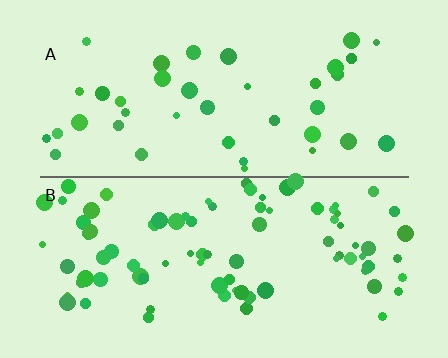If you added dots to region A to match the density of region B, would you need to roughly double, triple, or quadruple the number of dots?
Approximately double.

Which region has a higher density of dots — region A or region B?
B (the bottom).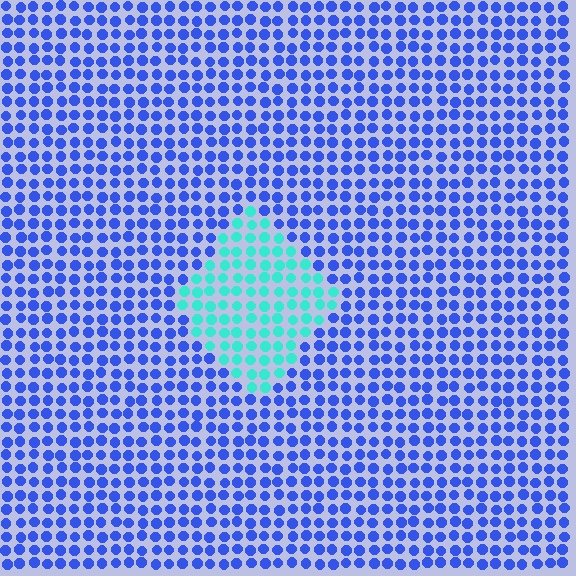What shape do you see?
I see a diamond.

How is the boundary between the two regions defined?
The boundary is defined purely by a slight shift in hue (about 58 degrees). Spacing, size, and orientation are identical on both sides.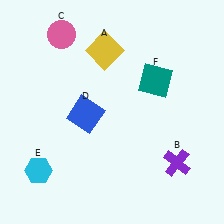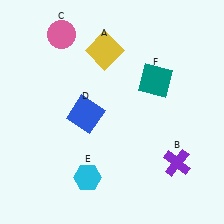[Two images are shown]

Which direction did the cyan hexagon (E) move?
The cyan hexagon (E) moved right.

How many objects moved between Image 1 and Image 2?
1 object moved between the two images.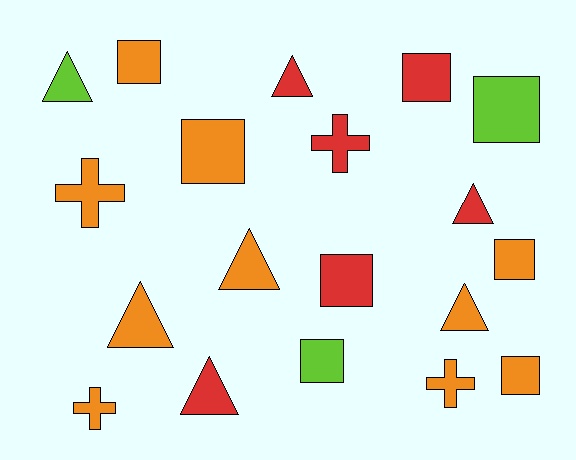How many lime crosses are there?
There are no lime crosses.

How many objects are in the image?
There are 19 objects.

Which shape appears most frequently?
Square, with 8 objects.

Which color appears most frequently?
Orange, with 10 objects.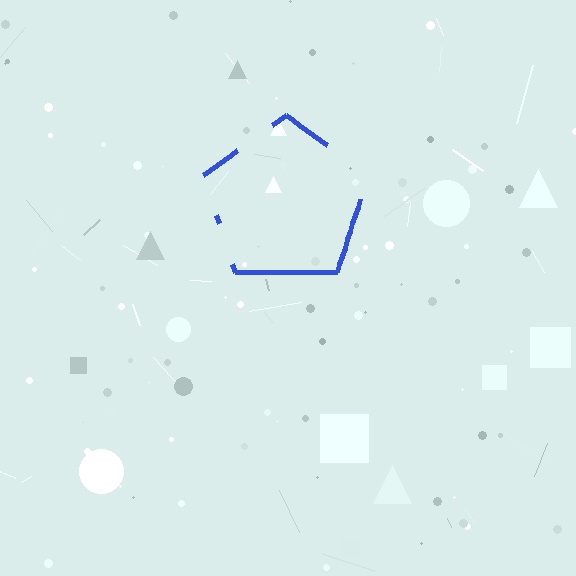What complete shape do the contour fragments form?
The contour fragments form a pentagon.